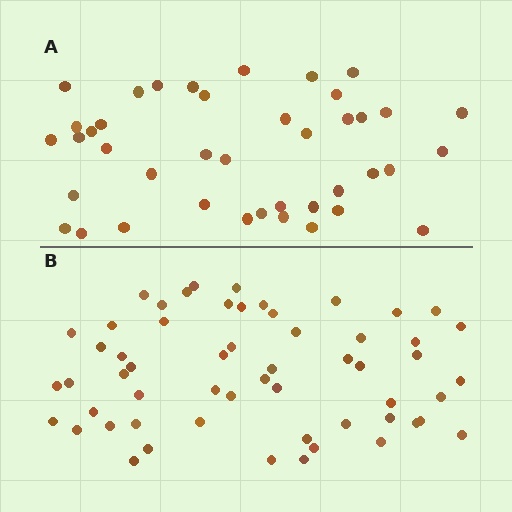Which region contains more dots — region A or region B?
Region B (the bottom region) has more dots.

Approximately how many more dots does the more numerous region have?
Region B has approximately 15 more dots than region A.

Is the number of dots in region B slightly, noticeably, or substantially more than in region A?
Region B has noticeably more, but not dramatically so. The ratio is roughly 1.4 to 1.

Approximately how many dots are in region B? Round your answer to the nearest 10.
About 60 dots. (The exact count is 57, which rounds to 60.)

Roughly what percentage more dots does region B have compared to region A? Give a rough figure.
About 40% more.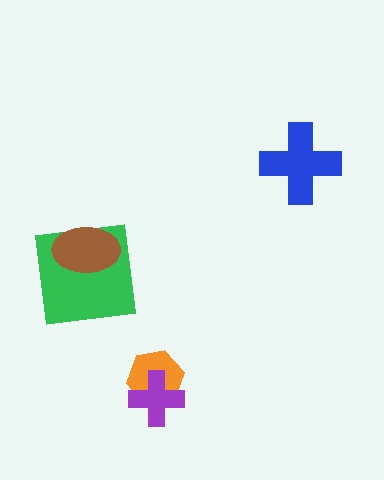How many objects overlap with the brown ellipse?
1 object overlaps with the brown ellipse.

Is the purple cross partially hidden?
No, no other shape covers it.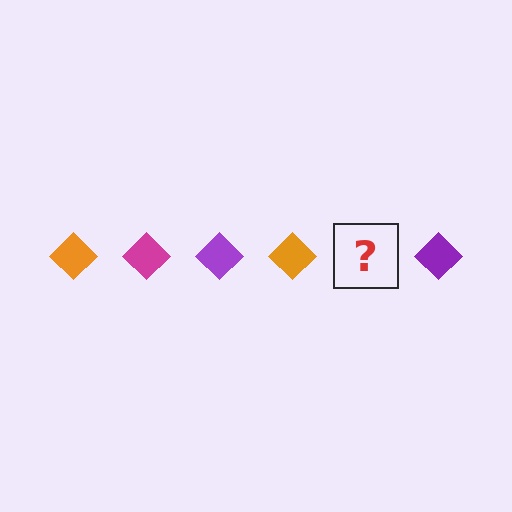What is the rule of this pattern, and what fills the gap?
The rule is that the pattern cycles through orange, magenta, purple diamonds. The gap should be filled with a magenta diamond.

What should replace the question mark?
The question mark should be replaced with a magenta diamond.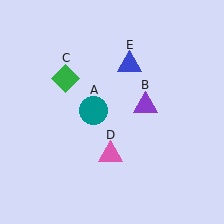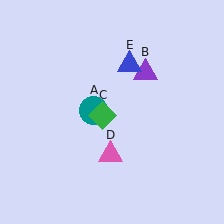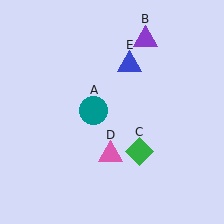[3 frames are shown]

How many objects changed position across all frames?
2 objects changed position: purple triangle (object B), green diamond (object C).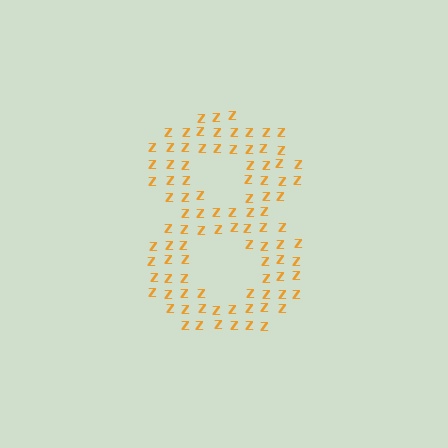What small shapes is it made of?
It is made of small letter Z's.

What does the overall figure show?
The overall figure shows the digit 8.